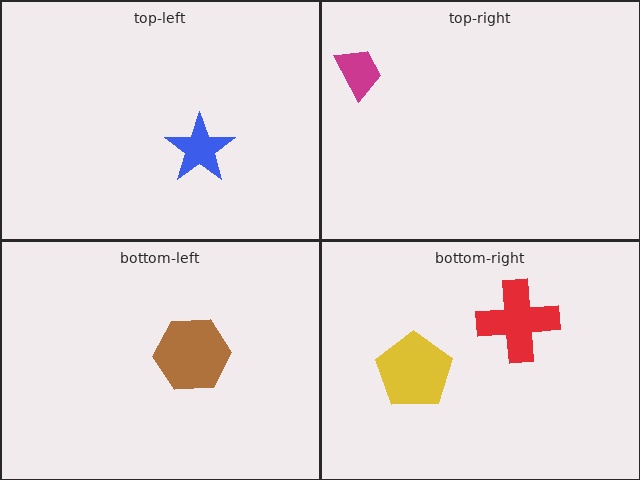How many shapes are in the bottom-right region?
2.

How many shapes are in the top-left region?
1.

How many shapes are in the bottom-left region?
1.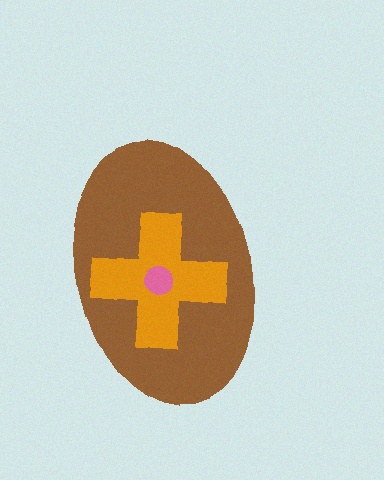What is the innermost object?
The pink circle.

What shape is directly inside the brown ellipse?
The orange cross.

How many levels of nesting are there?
3.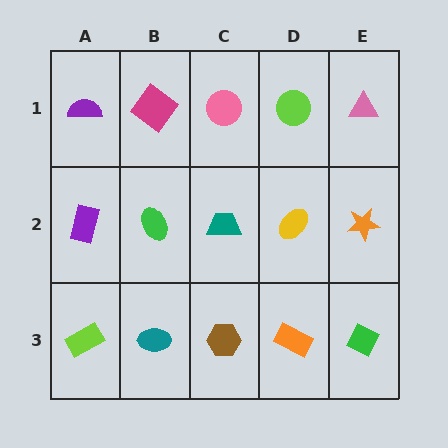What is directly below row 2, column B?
A teal ellipse.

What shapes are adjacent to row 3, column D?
A yellow ellipse (row 2, column D), a brown hexagon (row 3, column C), a green diamond (row 3, column E).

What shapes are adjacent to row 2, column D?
A lime circle (row 1, column D), an orange rectangle (row 3, column D), a teal trapezoid (row 2, column C), an orange star (row 2, column E).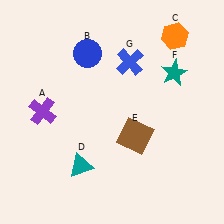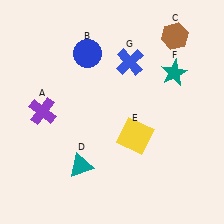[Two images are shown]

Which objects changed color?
C changed from orange to brown. E changed from brown to yellow.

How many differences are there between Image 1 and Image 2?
There are 2 differences between the two images.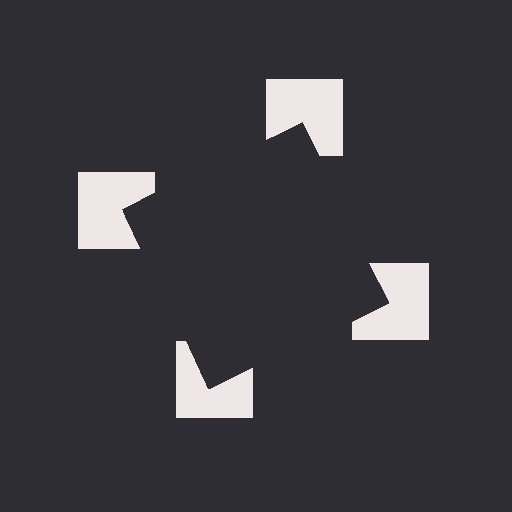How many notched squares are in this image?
There are 4 — one at each vertex of the illusory square.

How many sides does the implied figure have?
4 sides.